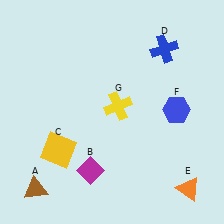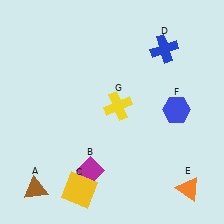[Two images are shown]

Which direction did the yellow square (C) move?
The yellow square (C) moved down.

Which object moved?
The yellow square (C) moved down.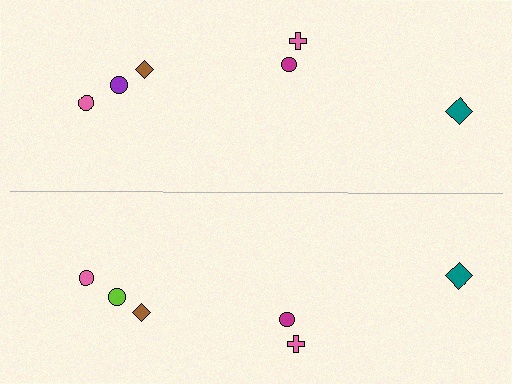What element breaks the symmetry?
The lime circle on the bottom side breaks the symmetry — its mirror counterpart is purple.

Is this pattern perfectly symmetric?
No, the pattern is not perfectly symmetric. The lime circle on the bottom side breaks the symmetry — its mirror counterpart is purple.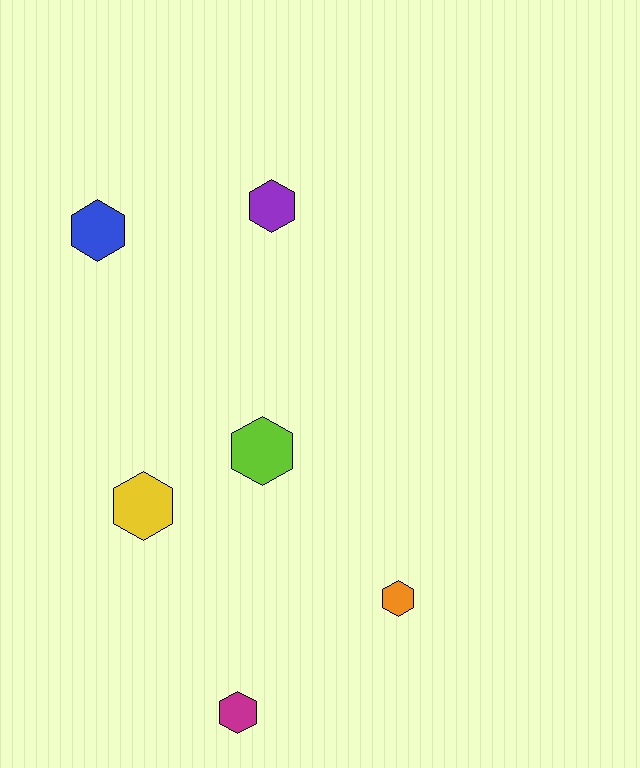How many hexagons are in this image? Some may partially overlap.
There are 6 hexagons.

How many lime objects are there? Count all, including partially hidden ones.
There is 1 lime object.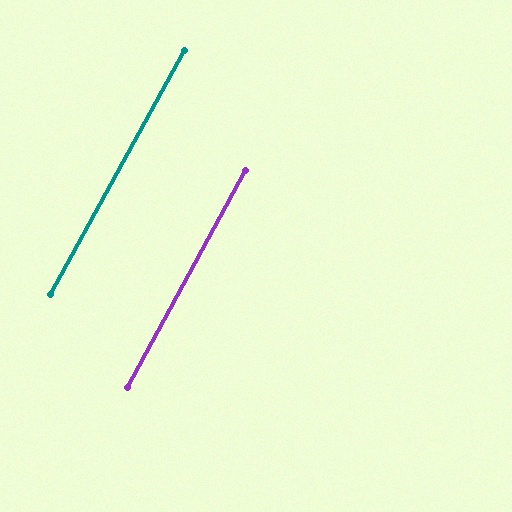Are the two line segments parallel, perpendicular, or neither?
Parallel — their directions differ by only 0.3°.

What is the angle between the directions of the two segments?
Approximately 0 degrees.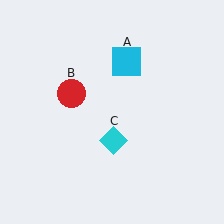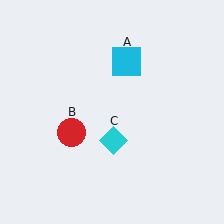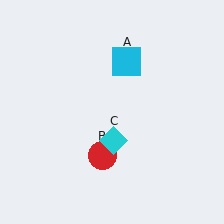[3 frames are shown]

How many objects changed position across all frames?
1 object changed position: red circle (object B).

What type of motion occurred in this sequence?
The red circle (object B) rotated counterclockwise around the center of the scene.